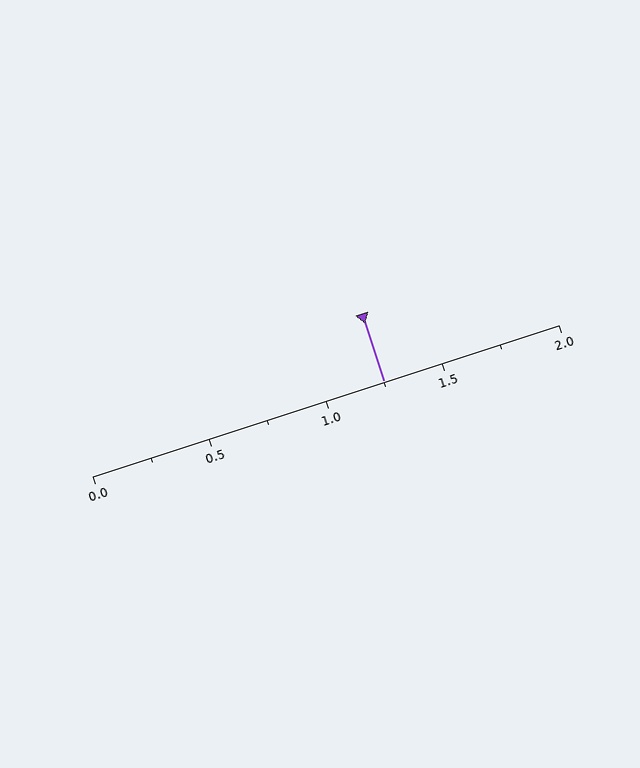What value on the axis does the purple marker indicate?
The marker indicates approximately 1.25.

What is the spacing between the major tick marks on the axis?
The major ticks are spaced 0.5 apart.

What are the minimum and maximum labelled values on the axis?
The axis runs from 0.0 to 2.0.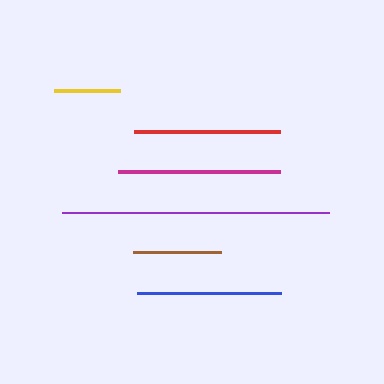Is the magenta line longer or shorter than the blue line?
The magenta line is longer than the blue line.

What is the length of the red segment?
The red segment is approximately 146 pixels long.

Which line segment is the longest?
The purple line is the longest at approximately 268 pixels.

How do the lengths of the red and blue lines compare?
The red and blue lines are approximately the same length.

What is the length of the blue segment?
The blue segment is approximately 145 pixels long.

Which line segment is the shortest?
The yellow line is the shortest at approximately 67 pixels.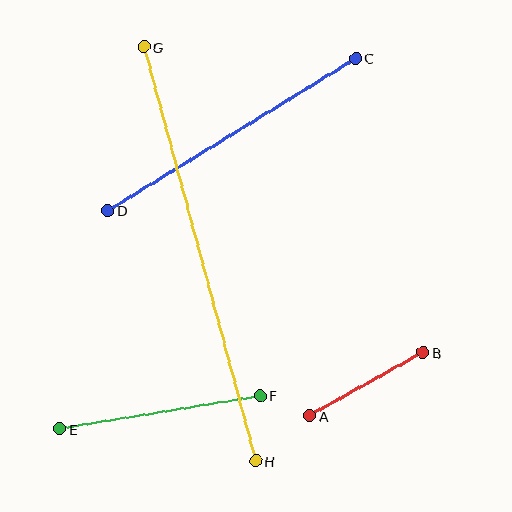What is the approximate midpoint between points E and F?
The midpoint is at approximately (160, 412) pixels.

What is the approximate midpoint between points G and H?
The midpoint is at approximately (200, 254) pixels.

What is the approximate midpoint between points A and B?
The midpoint is at approximately (366, 384) pixels.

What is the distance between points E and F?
The distance is approximately 203 pixels.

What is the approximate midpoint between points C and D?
The midpoint is at approximately (232, 134) pixels.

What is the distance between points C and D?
The distance is approximately 291 pixels.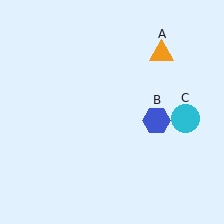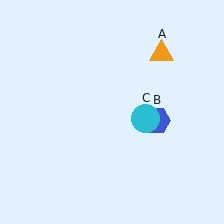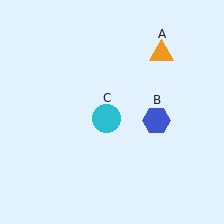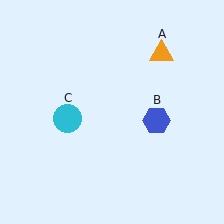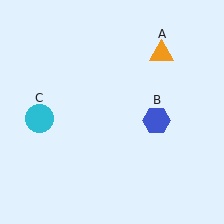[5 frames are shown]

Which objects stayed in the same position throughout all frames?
Orange triangle (object A) and blue hexagon (object B) remained stationary.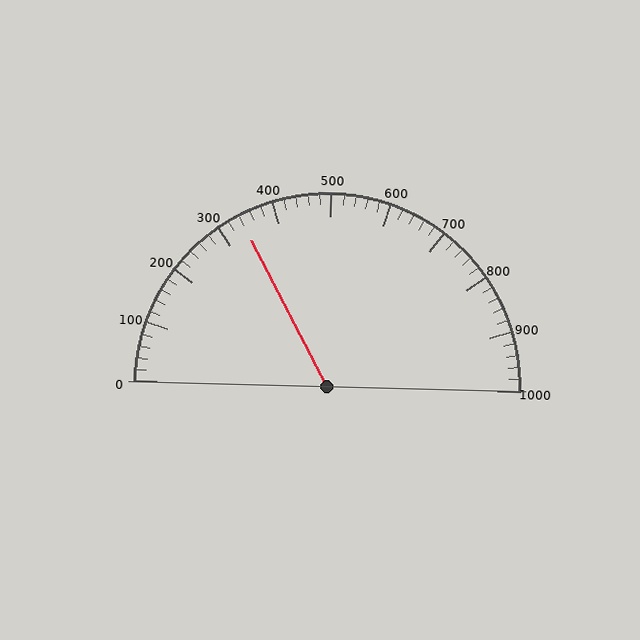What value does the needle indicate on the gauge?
The needle indicates approximately 340.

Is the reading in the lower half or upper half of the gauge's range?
The reading is in the lower half of the range (0 to 1000).